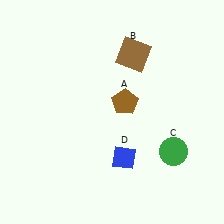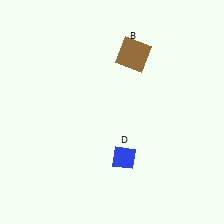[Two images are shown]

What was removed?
The brown pentagon (A), the green circle (C) were removed in Image 2.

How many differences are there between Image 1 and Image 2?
There are 2 differences between the two images.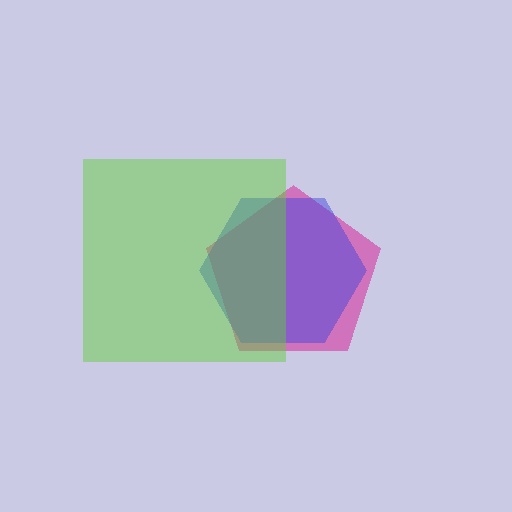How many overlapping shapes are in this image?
There are 3 overlapping shapes in the image.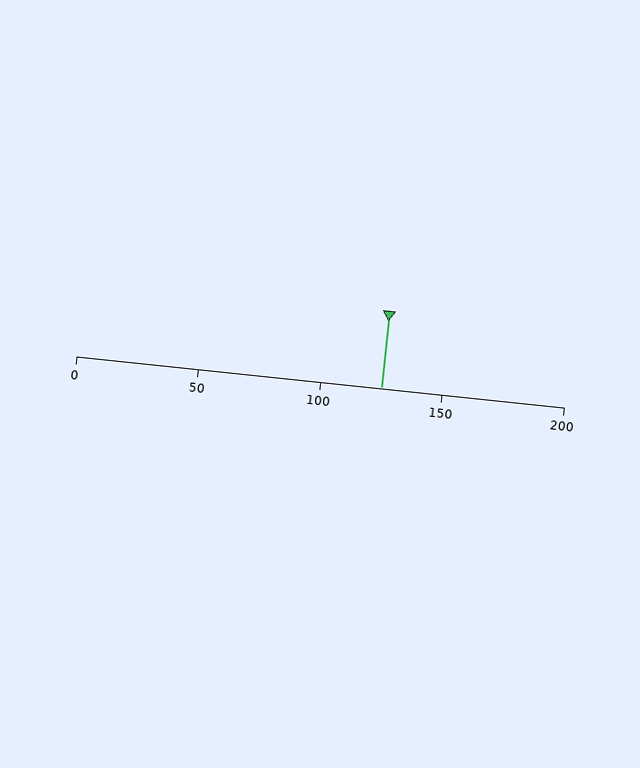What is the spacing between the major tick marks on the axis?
The major ticks are spaced 50 apart.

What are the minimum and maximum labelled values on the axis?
The axis runs from 0 to 200.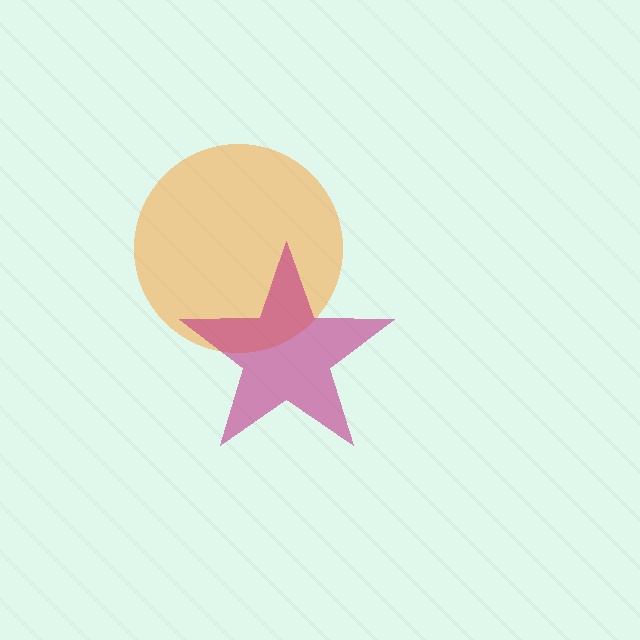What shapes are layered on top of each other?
The layered shapes are: an orange circle, a magenta star.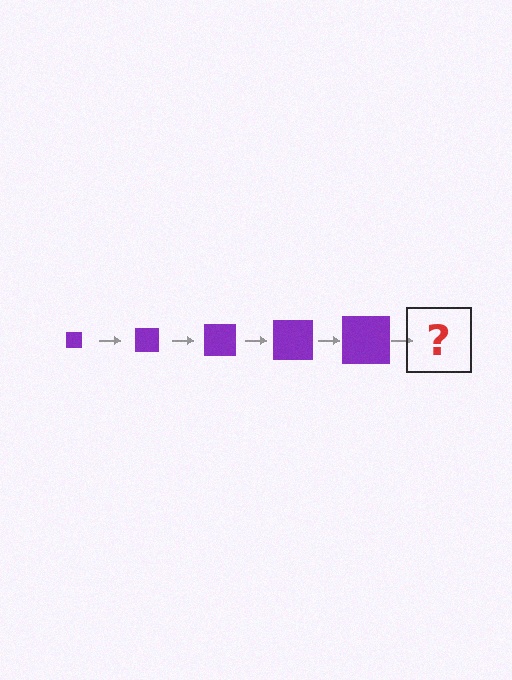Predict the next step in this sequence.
The next step is a purple square, larger than the previous one.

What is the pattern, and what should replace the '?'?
The pattern is that the square gets progressively larger each step. The '?' should be a purple square, larger than the previous one.